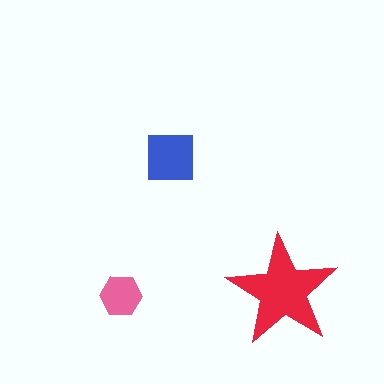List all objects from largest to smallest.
The red star, the blue square, the pink hexagon.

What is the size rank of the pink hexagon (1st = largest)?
3rd.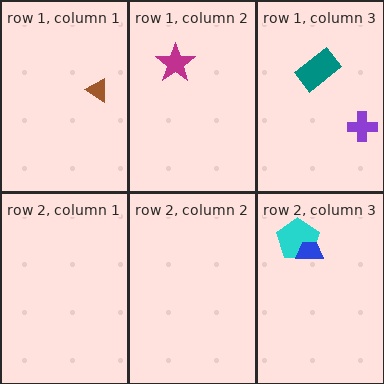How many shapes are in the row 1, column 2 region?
1.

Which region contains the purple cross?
The row 1, column 3 region.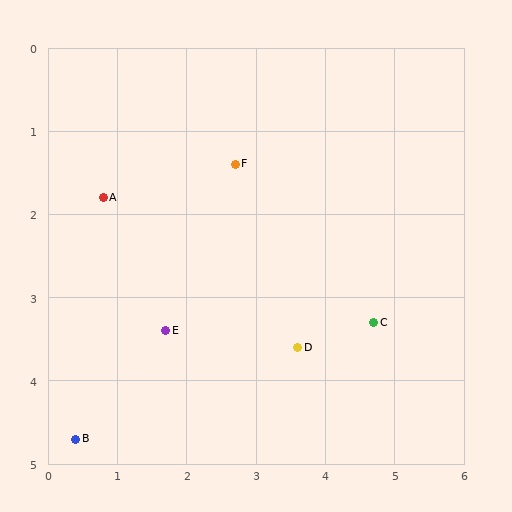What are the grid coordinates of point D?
Point D is at approximately (3.6, 3.6).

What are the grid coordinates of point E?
Point E is at approximately (1.7, 3.4).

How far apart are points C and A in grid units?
Points C and A are about 4.2 grid units apart.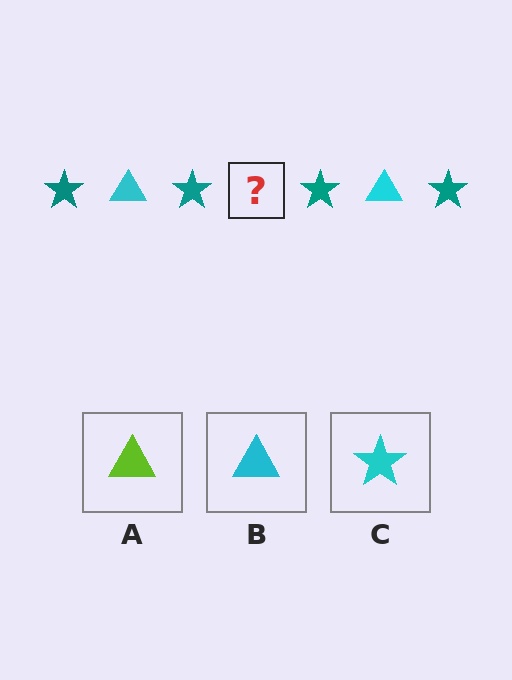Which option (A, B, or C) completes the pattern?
B.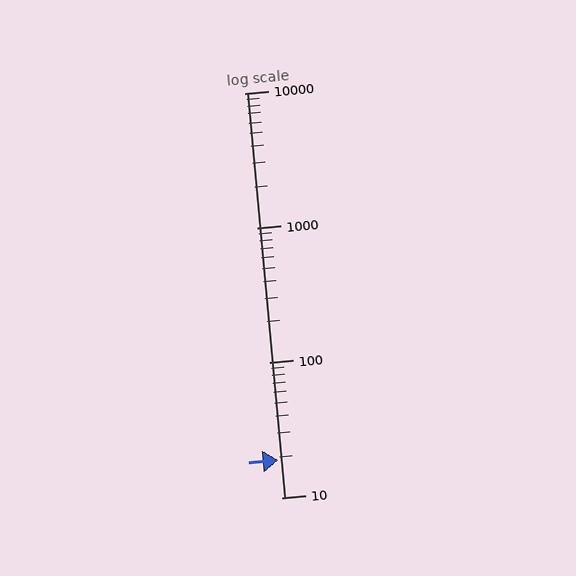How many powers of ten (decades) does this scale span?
The scale spans 3 decades, from 10 to 10000.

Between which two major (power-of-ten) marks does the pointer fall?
The pointer is between 10 and 100.